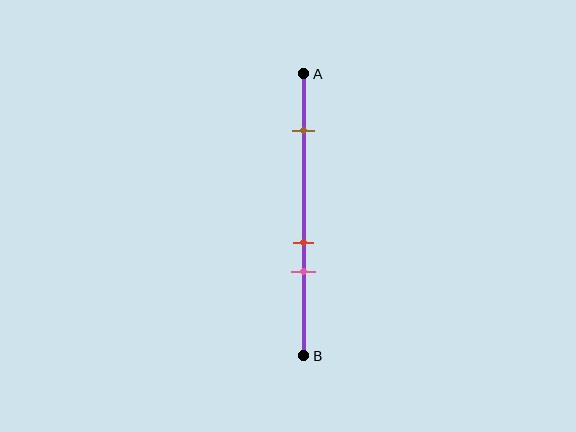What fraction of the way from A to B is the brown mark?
The brown mark is approximately 20% (0.2) of the way from A to B.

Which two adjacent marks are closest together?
The red and pink marks are the closest adjacent pair.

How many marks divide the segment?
There are 3 marks dividing the segment.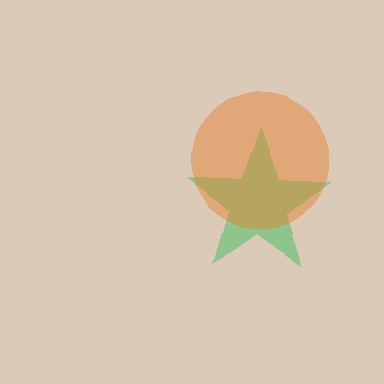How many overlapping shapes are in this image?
There are 2 overlapping shapes in the image.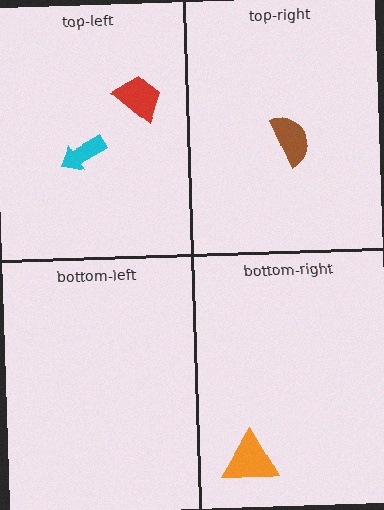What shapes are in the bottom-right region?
The orange triangle.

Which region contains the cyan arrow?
The top-left region.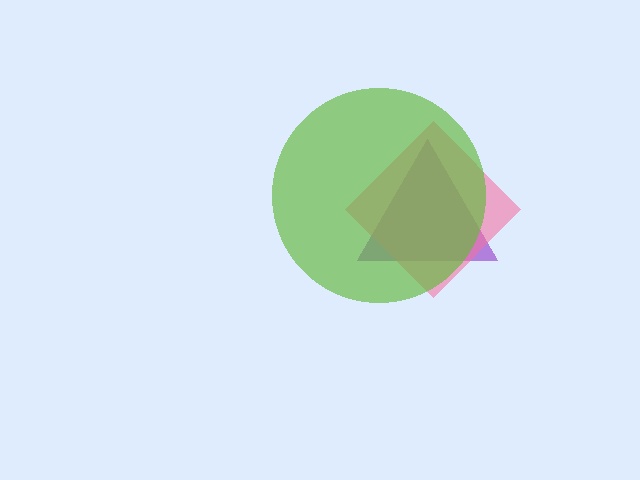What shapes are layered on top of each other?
The layered shapes are: a purple triangle, a pink diamond, a lime circle.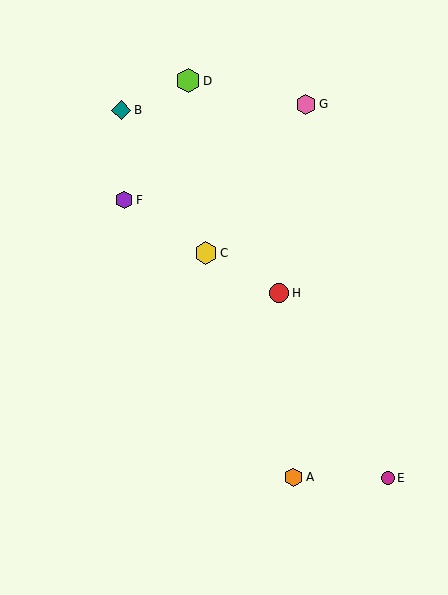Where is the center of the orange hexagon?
The center of the orange hexagon is at (294, 477).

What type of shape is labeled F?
Shape F is a purple hexagon.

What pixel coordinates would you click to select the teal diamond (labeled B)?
Click at (121, 110) to select the teal diamond B.